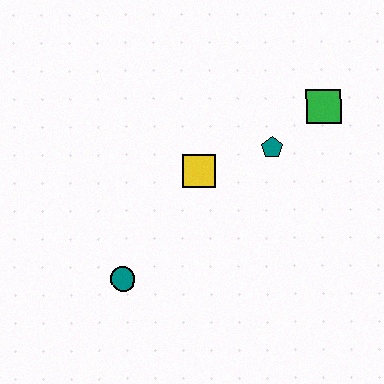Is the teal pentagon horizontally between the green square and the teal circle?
Yes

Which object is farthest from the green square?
The teal circle is farthest from the green square.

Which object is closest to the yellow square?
The teal pentagon is closest to the yellow square.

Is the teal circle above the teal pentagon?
No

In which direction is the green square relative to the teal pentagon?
The green square is to the right of the teal pentagon.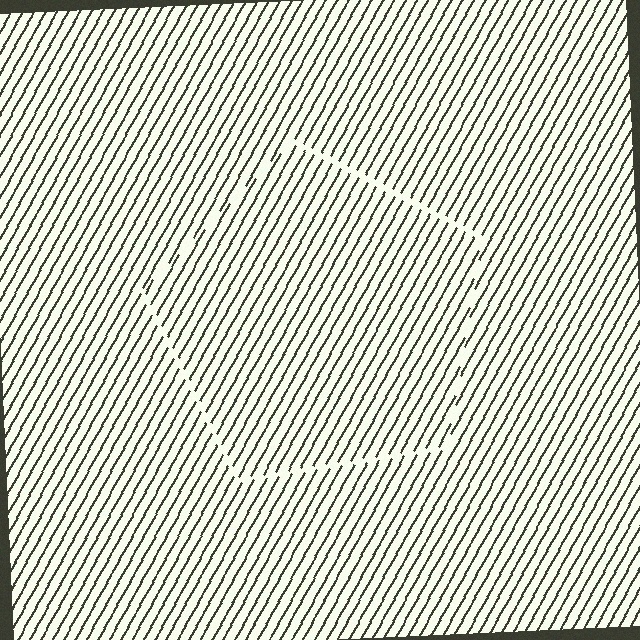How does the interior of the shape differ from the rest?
The interior of the shape contains the same grating, shifted by half a period — the contour is defined by the phase discontinuity where line-ends from the inner and outer gratings abut.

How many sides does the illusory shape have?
5 sides — the line-ends trace a pentagon.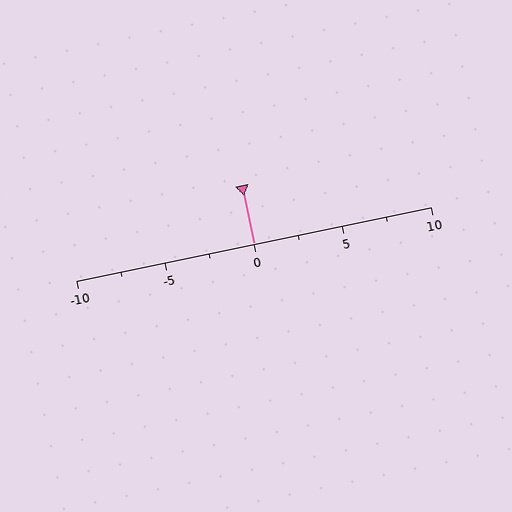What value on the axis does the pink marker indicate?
The marker indicates approximately 0.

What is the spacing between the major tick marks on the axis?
The major ticks are spaced 5 apart.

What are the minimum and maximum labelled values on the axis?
The axis runs from -10 to 10.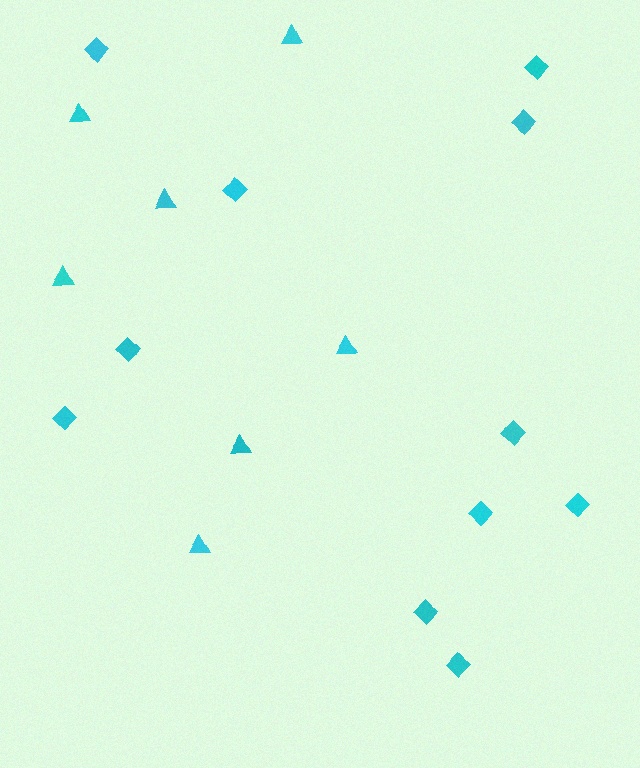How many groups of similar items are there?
There are 2 groups: one group of diamonds (11) and one group of triangles (7).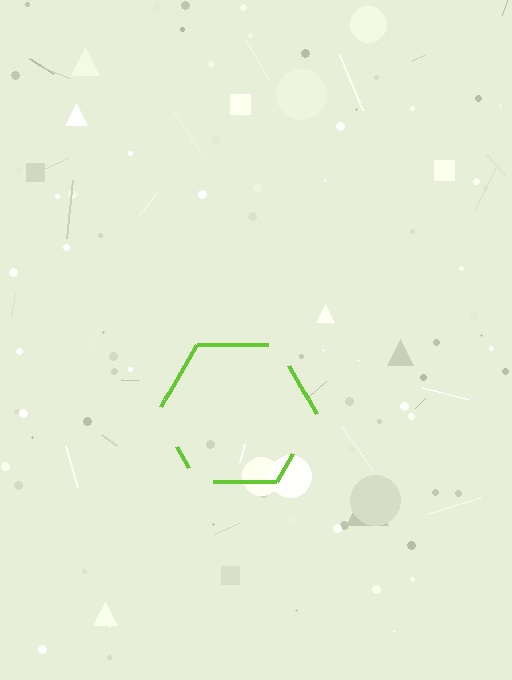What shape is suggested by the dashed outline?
The dashed outline suggests a hexagon.